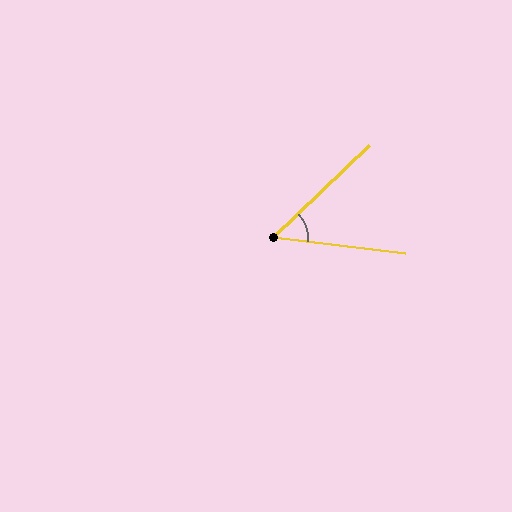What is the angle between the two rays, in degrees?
Approximately 51 degrees.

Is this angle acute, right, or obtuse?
It is acute.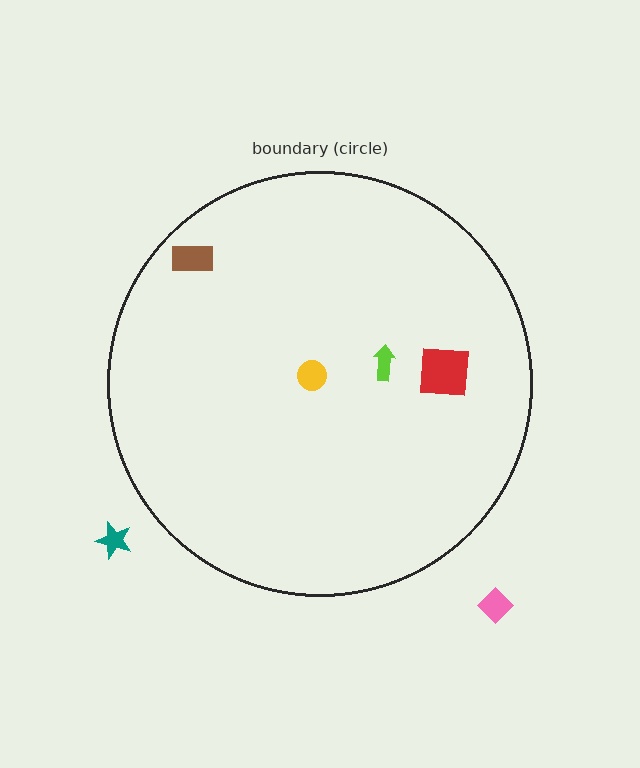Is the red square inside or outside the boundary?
Inside.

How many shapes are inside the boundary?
4 inside, 2 outside.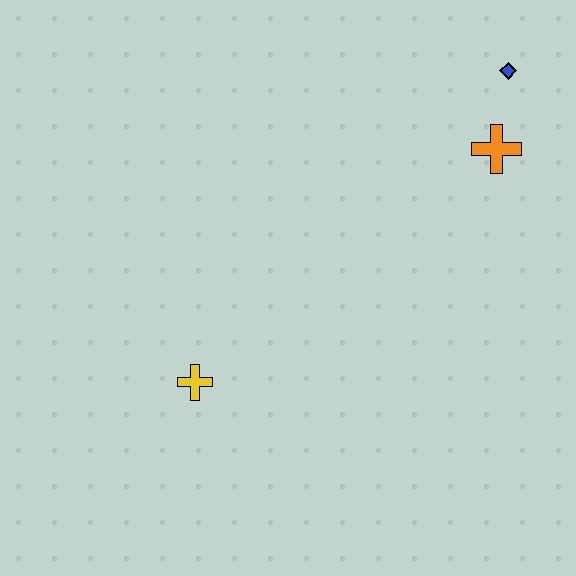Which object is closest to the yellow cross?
The orange cross is closest to the yellow cross.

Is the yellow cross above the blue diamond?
No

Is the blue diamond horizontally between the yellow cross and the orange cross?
No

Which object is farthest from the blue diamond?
The yellow cross is farthest from the blue diamond.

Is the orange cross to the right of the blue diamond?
No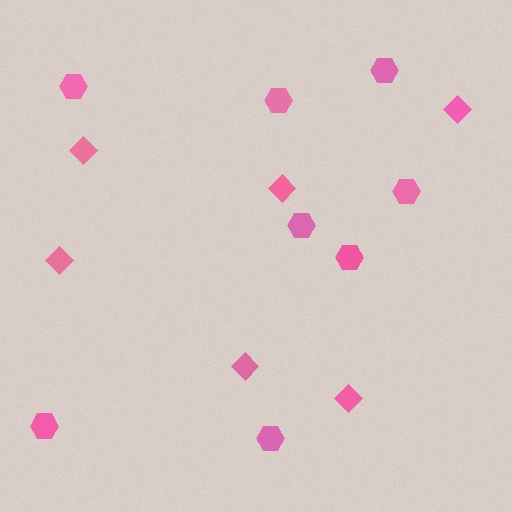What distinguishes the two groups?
There are 2 groups: one group of hexagons (8) and one group of diamonds (6).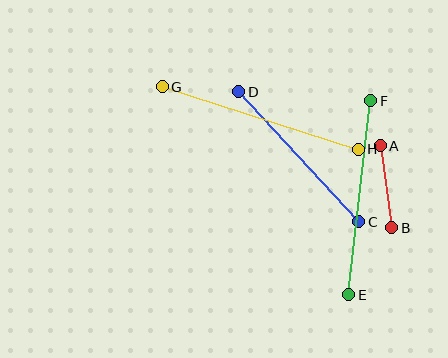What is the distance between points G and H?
The distance is approximately 206 pixels.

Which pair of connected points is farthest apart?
Points G and H are farthest apart.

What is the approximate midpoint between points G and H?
The midpoint is at approximately (260, 118) pixels.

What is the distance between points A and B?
The distance is approximately 83 pixels.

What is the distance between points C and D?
The distance is approximately 177 pixels.